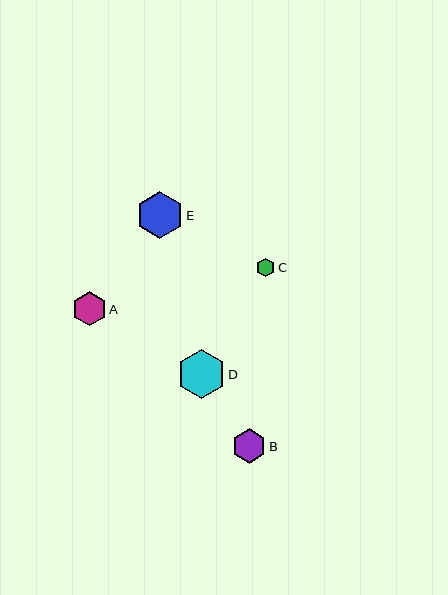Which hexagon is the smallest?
Hexagon C is the smallest with a size of approximately 19 pixels.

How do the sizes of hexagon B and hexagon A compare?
Hexagon B and hexagon A are approximately the same size.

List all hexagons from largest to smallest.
From largest to smallest: D, E, B, A, C.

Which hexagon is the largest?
Hexagon D is the largest with a size of approximately 48 pixels.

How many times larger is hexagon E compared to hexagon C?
Hexagon E is approximately 2.5 times the size of hexagon C.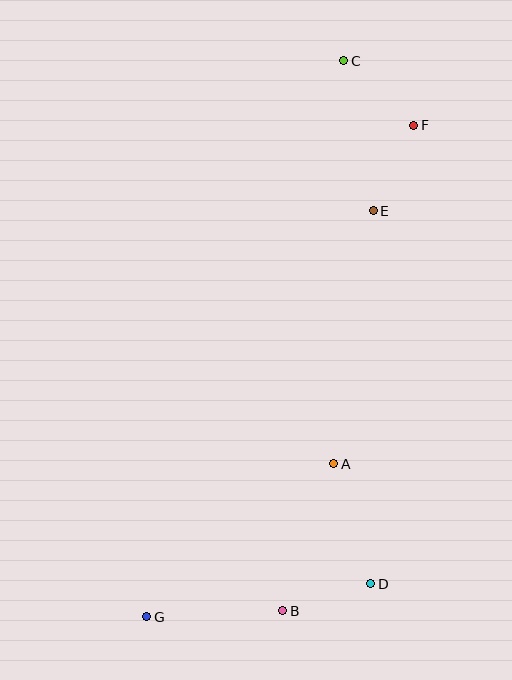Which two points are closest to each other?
Points B and D are closest to each other.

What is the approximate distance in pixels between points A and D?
The distance between A and D is approximately 126 pixels.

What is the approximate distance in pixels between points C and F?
The distance between C and F is approximately 95 pixels.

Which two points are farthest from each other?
Points C and G are farthest from each other.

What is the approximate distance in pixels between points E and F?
The distance between E and F is approximately 95 pixels.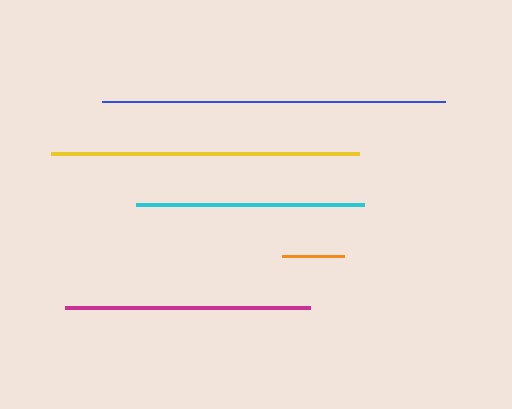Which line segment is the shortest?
The orange line is the shortest at approximately 62 pixels.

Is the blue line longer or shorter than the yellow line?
The blue line is longer than the yellow line.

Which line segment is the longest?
The blue line is the longest at approximately 343 pixels.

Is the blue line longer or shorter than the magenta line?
The blue line is longer than the magenta line.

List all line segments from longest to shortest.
From longest to shortest: blue, yellow, magenta, cyan, orange.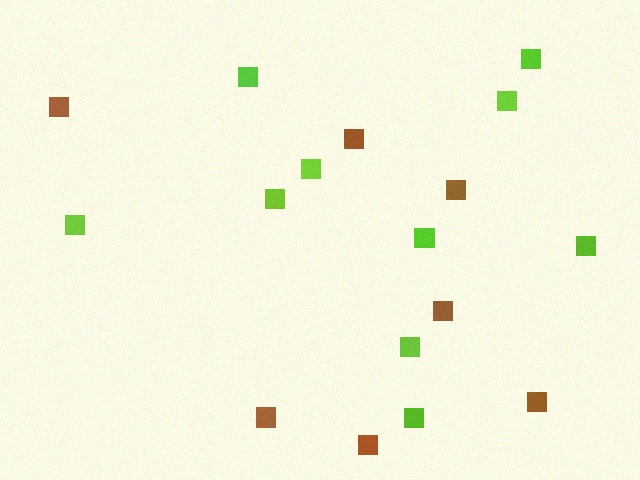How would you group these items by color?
There are 2 groups: one group of brown squares (7) and one group of lime squares (10).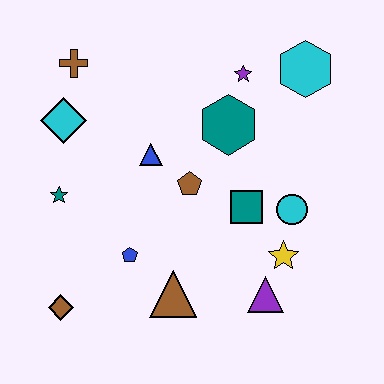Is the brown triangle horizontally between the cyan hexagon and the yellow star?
No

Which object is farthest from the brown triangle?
The cyan hexagon is farthest from the brown triangle.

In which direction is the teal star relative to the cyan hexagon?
The teal star is to the left of the cyan hexagon.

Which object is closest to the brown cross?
The cyan diamond is closest to the brown cross.